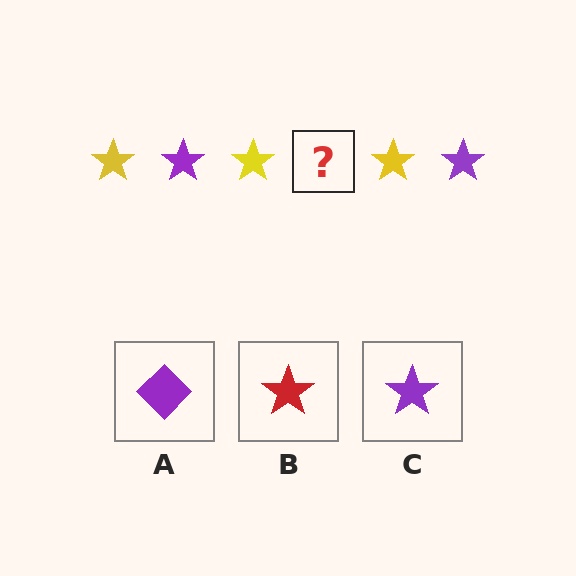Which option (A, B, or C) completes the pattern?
C.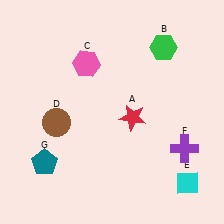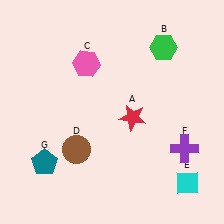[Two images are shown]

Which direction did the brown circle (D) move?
The brown circle (D) moved down.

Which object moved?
The brown circle (D) moved down.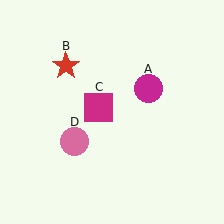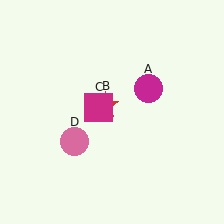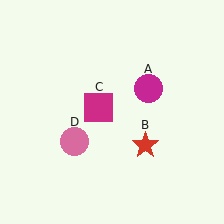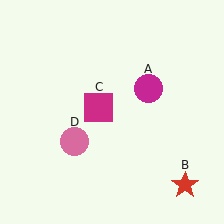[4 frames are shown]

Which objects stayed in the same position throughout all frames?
Magenta circle (object A) and magenta square (object C) and pink circle (object D) remained stationary.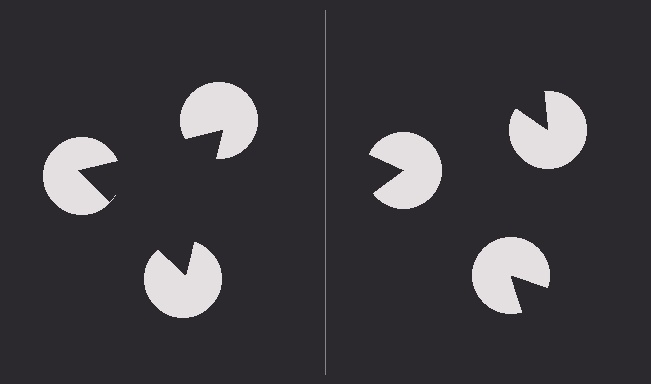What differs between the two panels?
The pac-man discs are positioned identically on both sides; only the wedge orientations differ. On the left they align to a triangle; on the right they are misaligned.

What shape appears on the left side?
An illusory triangle.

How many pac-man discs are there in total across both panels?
6 — 3 on each side.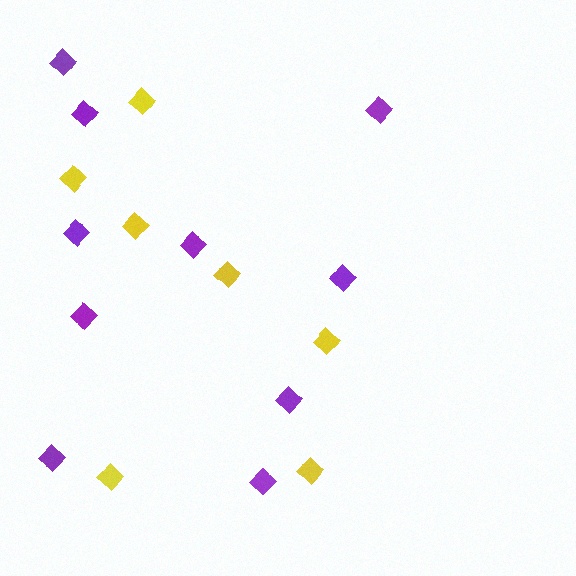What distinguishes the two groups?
There are 2 groups: one group of yellow diamonds (7) and one group of purple diamonds (10).